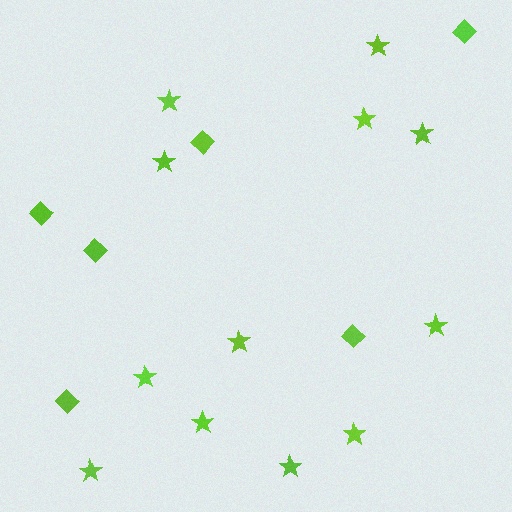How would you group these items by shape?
There are 2 groups: one group of diamonds (6) and one group of stars (12).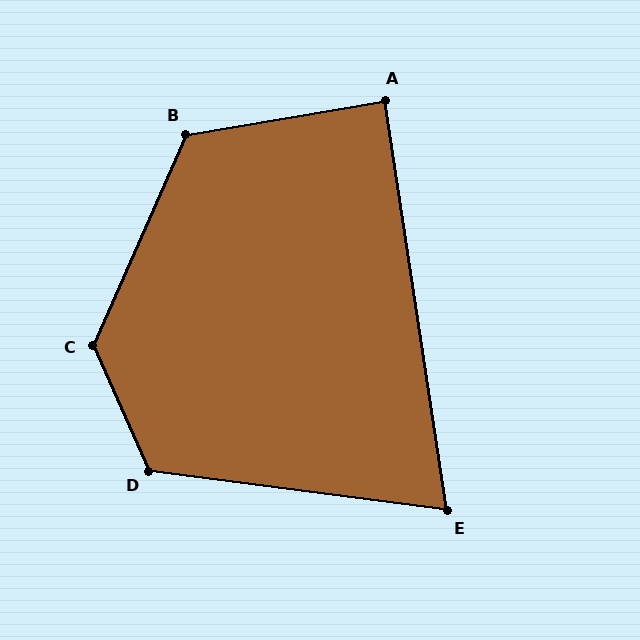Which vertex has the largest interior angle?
C, at approximately 132 degrees.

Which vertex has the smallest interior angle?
E, at approximately 74 degrees.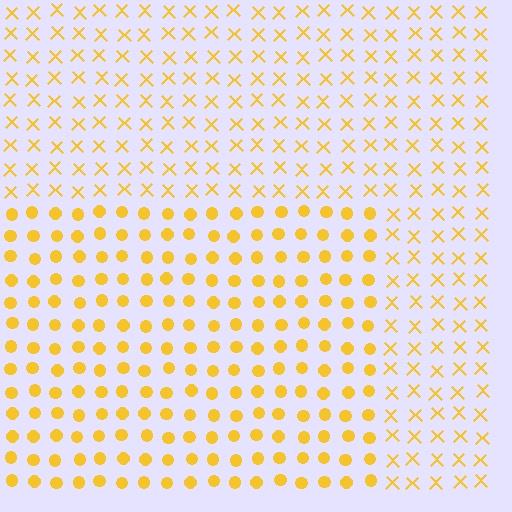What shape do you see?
I see a rectangle.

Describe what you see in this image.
The image is filled with small yellow elements arranged in a uniform grid. A rectangle-shaped region contains circles, while the surrounding area contains X marks. The boundary is defined purely by the change in element shape.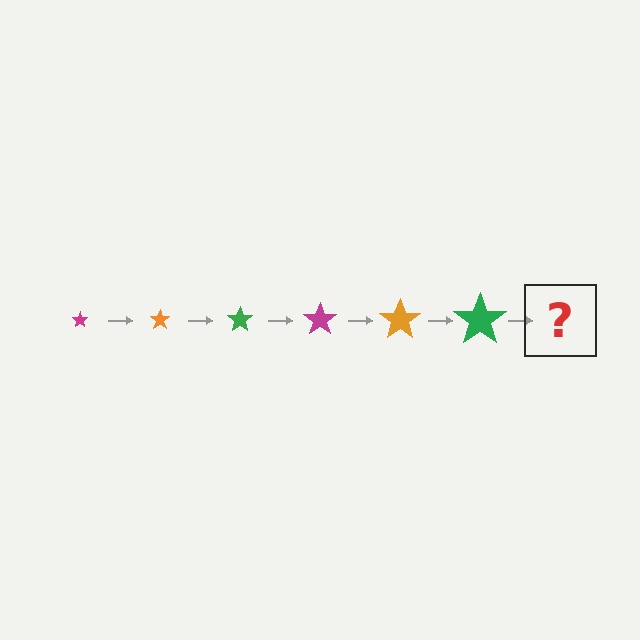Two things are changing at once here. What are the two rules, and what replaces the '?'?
The two rules are that the star grows larger each step and the color cycles through magenta, orange, and green. The '?' should be a magenta star, larger than the previous one.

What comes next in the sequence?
The next element should be a magenta star, larger than the previous one.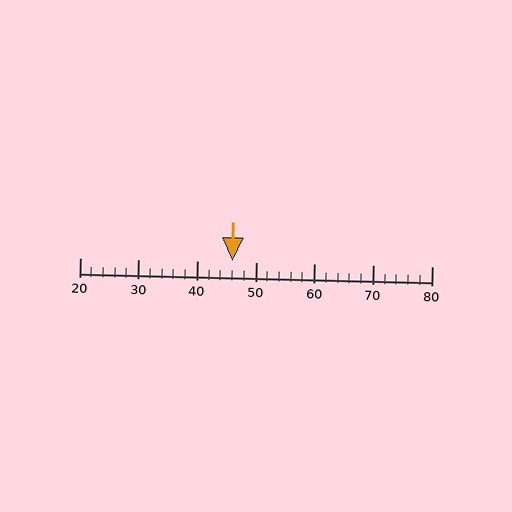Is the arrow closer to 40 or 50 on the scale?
The arrow is closer to 50.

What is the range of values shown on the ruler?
The ruler shows values from 20 to 80.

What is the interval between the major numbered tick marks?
The major tick marks are spaced 10 units apart.